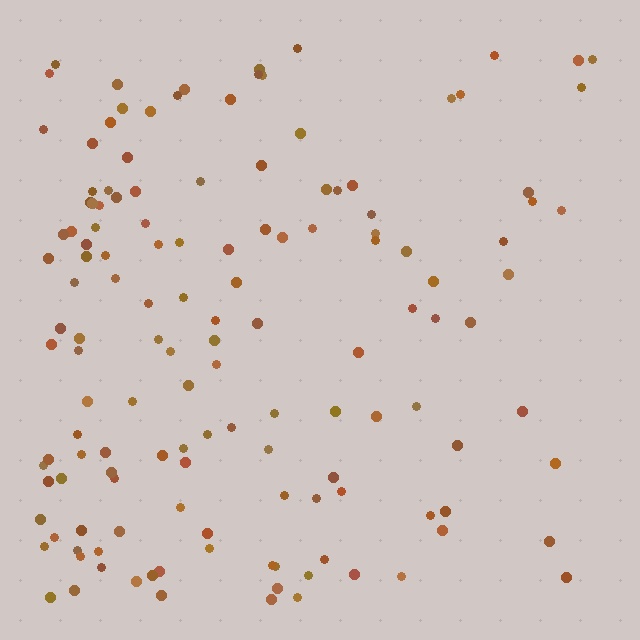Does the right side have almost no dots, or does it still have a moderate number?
Still a moderate number, just noticeably fewer than the left.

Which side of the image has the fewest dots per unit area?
The right.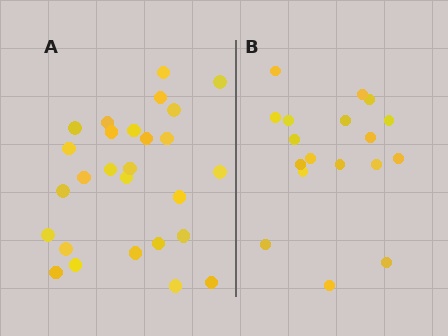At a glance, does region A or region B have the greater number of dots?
Region A (the left region) has more dots.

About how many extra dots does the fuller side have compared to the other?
Region A has roughly 8 or so more dots than region B.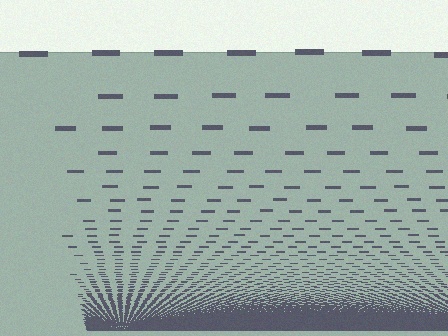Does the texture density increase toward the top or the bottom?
Density increases toward the bottom.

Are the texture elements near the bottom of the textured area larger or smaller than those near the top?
Smaller. The gradient is inverted — elements near the bottom are smaller and denser.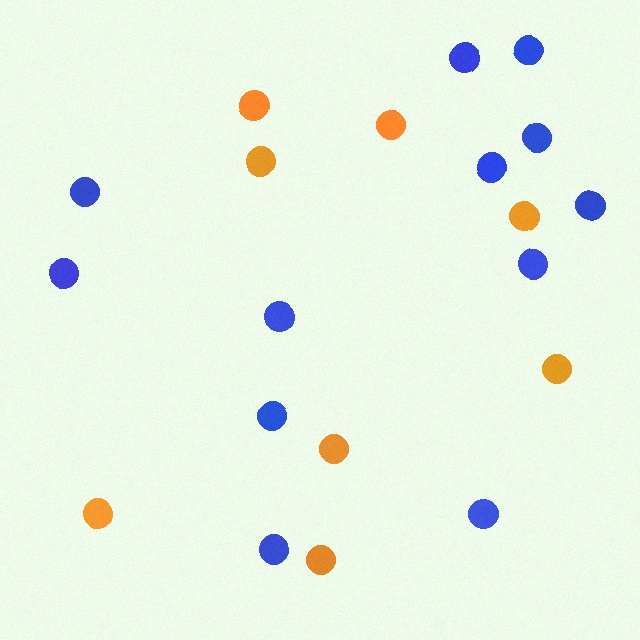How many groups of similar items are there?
There are 2 groups: one group of orange circles (8) and one group of blue circles (12).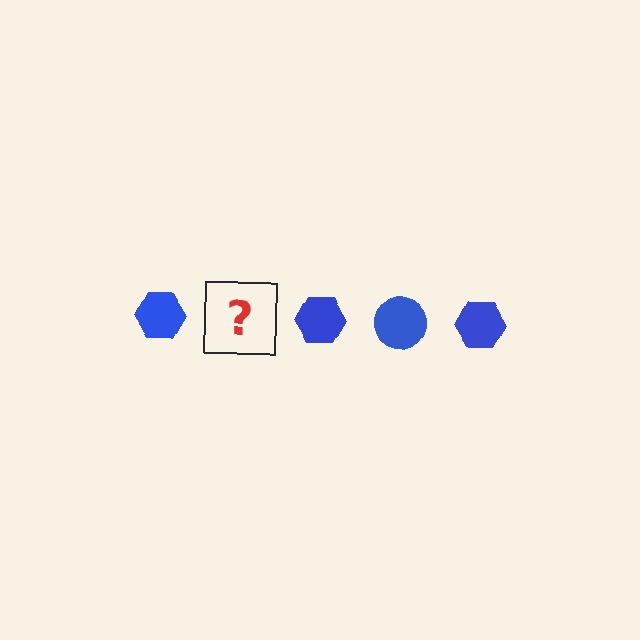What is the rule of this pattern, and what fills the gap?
The rule is that the pattern cycles through hexagon, circle shapes in blue. The gap should be filled with a blue circle.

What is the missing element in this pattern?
The missing element is a blue circle.